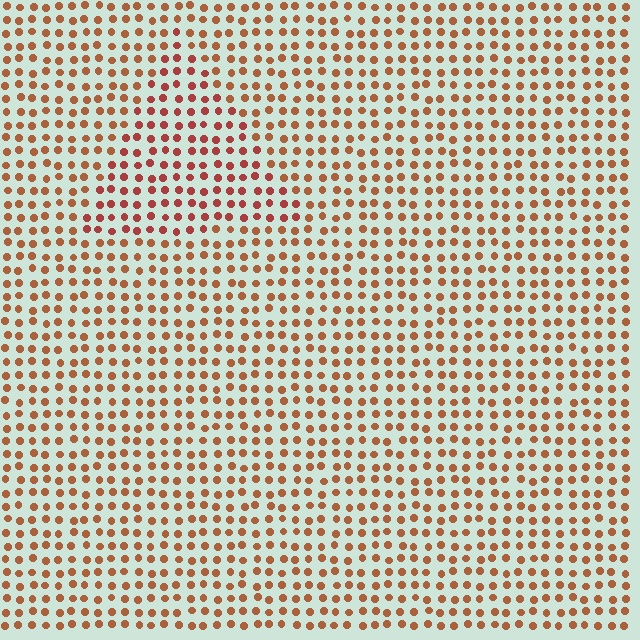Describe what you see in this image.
The image is filled with small brown elements in a uniform arrangement. A triangle-shaped region is visible where the elements are tinted to a slightly different hue, forming a subtle color boundary.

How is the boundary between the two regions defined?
The boundary is defined purely by a slight shift in hue (about 21 degrees). Spacing, size, and orientation are identical on both sides.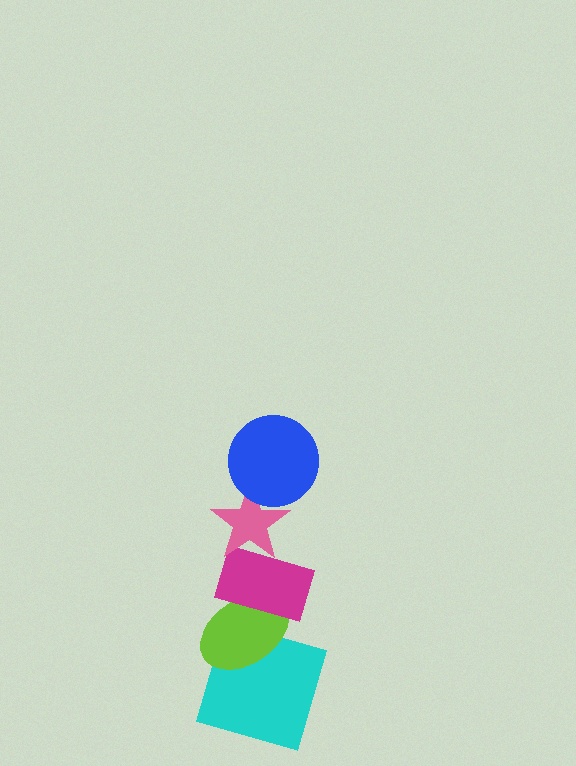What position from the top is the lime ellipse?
The lime ellipse is 4th from the top.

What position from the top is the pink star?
The pink star is 2nd from the top.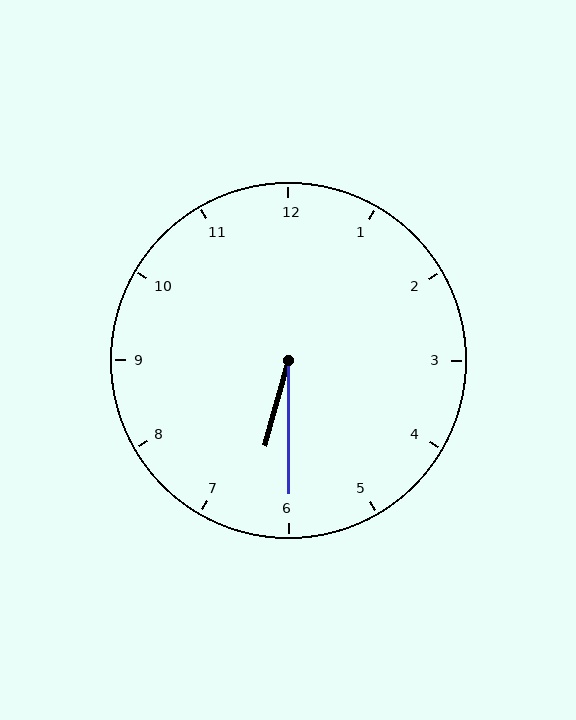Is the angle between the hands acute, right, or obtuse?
It is acute.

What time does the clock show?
6:30.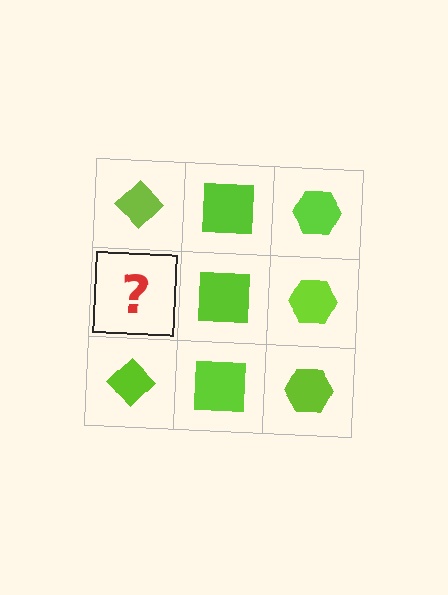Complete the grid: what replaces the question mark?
The question mark should be replaced with a lime diamond.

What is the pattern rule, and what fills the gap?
The rule is that each column has a consistent shape. The gap should be filled with a lime diamond.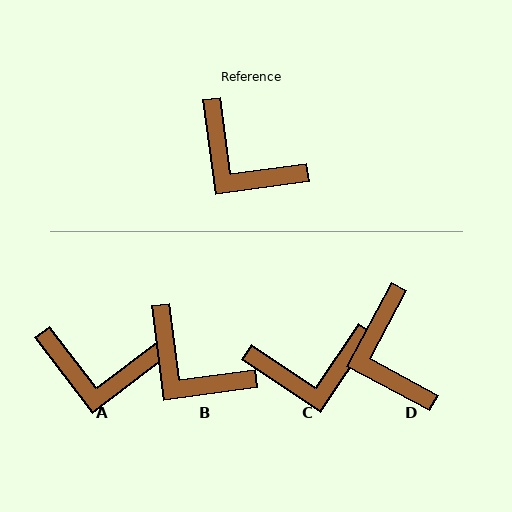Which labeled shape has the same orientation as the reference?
B.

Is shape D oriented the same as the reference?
No, it is off by about 36 degrees.